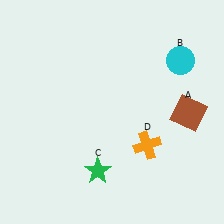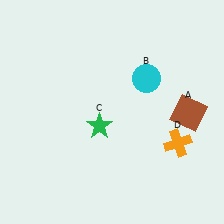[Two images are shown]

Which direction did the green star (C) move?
The green star (C) moved up.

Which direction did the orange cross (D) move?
The orange cross (D) moved right.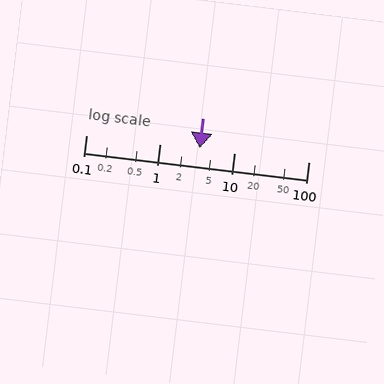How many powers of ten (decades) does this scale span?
The scale spans 3 decades, from 0.1 to 100.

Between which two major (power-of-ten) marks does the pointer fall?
The pointer is between 1 and 10.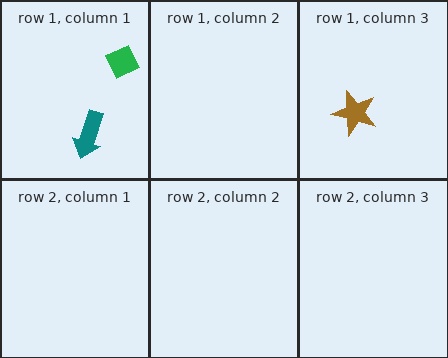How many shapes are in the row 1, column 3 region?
1.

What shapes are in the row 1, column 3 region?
The brown star.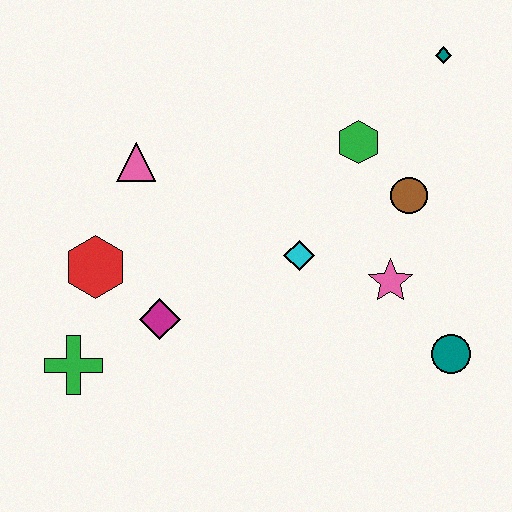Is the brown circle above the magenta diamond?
Yes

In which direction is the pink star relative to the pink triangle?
The pink star is to the right of the pink triangle.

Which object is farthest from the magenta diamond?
The teal diamond is farthest from the magenta diamond.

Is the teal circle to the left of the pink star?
No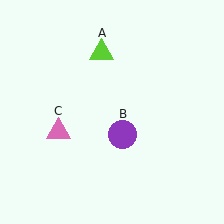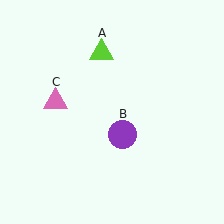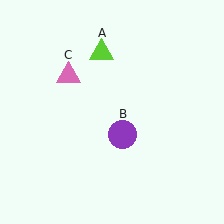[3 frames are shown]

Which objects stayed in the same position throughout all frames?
Lime triangle (object A) and purple circle (object B) remained stationary.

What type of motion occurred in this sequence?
The pink triangle (object C) rotated clockwise around the center of the scene.